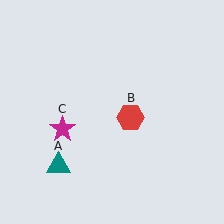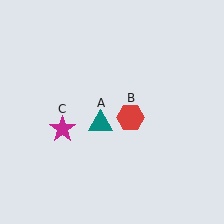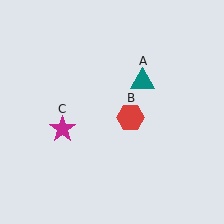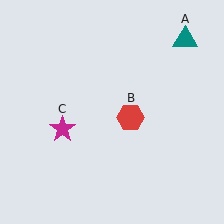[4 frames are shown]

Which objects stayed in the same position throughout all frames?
Red hexagon (object B) and magenta star (object C) remained stationary.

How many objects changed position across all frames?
1 object changed position: teal triangle (object A).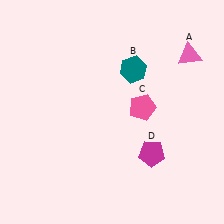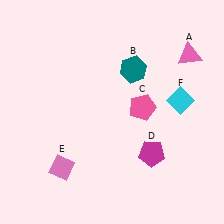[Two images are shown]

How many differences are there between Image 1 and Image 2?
There are 2 differences between the two images.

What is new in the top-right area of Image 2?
A cyan diamond (F) was added in the top-right area of Image 2.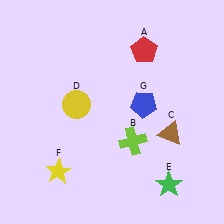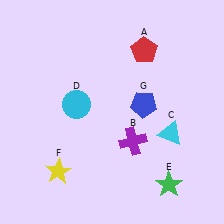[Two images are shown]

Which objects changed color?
B changed from lime to purple. C changed from brown to cyan. D changed from yellow to cyan.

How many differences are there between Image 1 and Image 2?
There are 3 differences between the two images.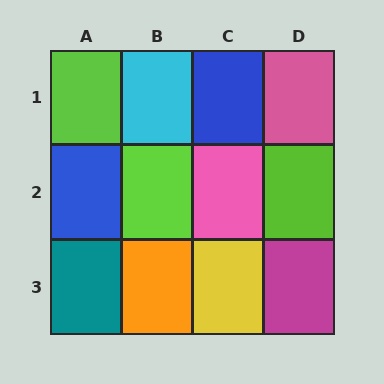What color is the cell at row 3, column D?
Magenta.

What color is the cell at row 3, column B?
Orange.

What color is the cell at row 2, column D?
Lime.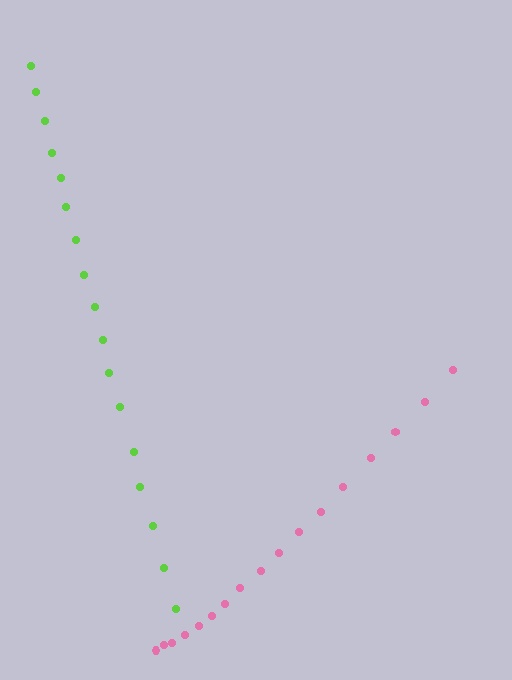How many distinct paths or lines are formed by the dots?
There are 2 distinct paths.